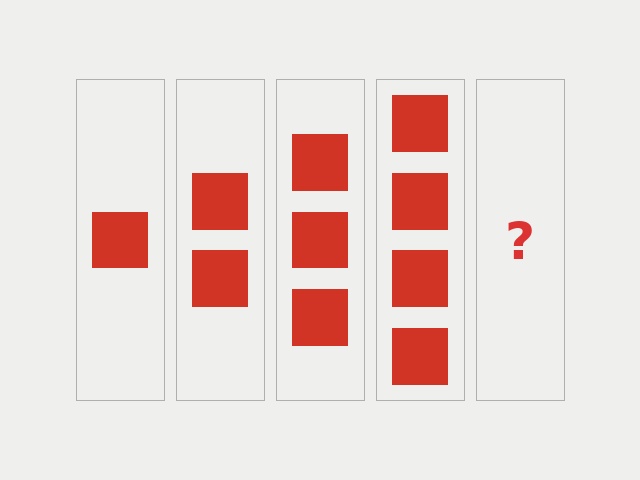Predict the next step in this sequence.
The next step is 5 squares.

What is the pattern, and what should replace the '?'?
The pattern is that each step adds one more square. The '?' should be 5 squares.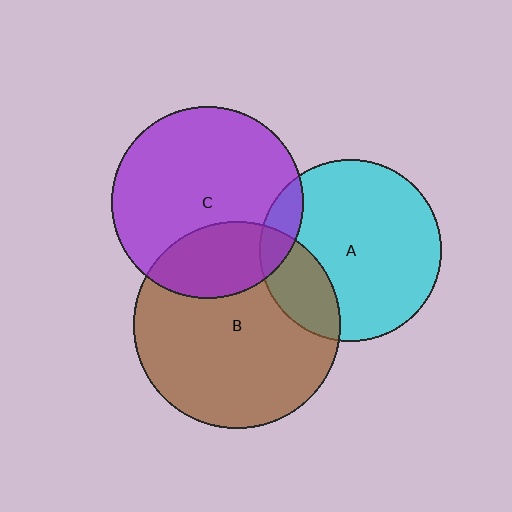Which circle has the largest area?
Circle B (brown).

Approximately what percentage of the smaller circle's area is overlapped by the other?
Approximately 20%.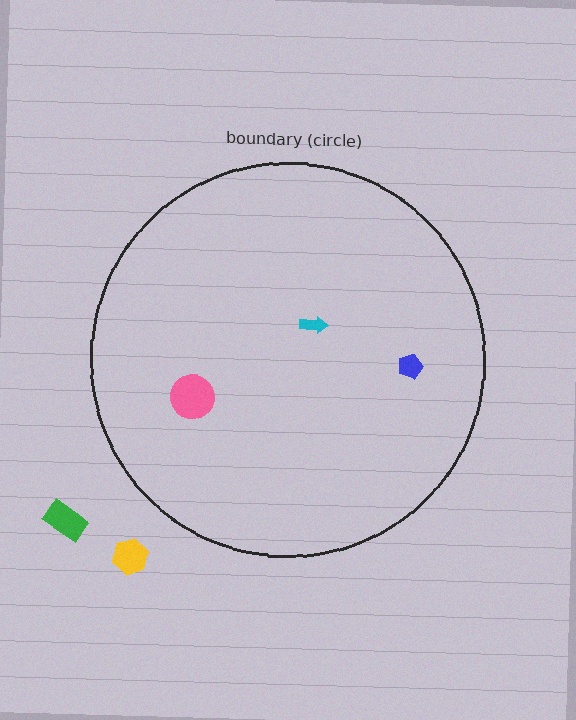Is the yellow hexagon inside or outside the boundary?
Outside.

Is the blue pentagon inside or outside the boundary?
Inside.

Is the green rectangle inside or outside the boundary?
Outside.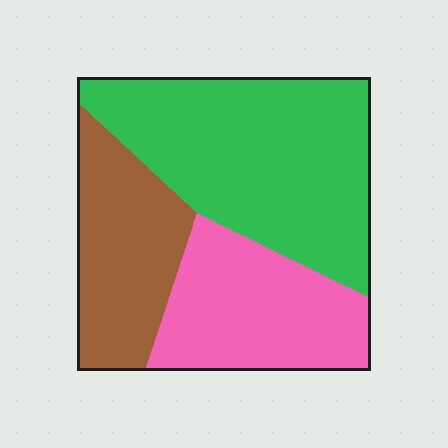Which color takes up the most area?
Green, at roughly 45%.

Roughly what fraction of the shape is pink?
Pink covers about 30% of the shape.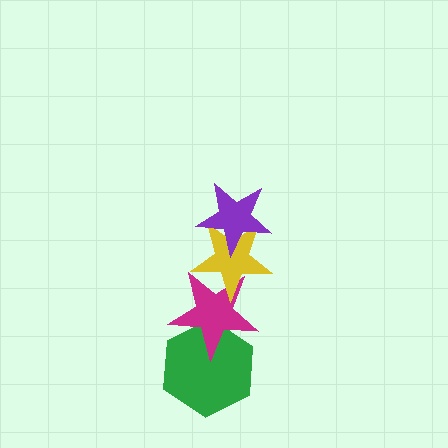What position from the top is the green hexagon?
The green hexagon is 4th from the top.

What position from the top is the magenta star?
The magenta star is 3rd from the top.